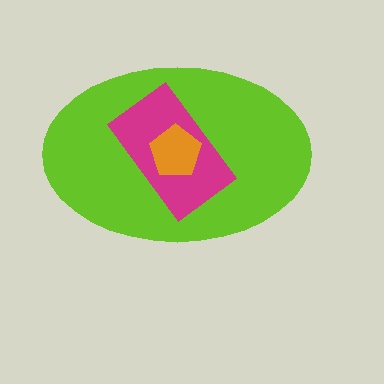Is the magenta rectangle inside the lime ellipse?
Yes.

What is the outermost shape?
The lime ellipse.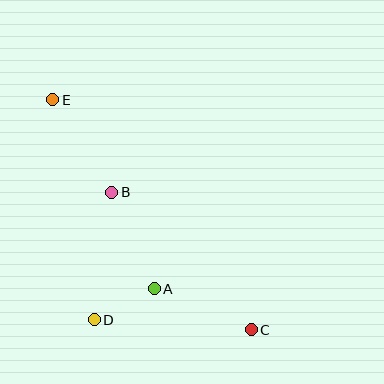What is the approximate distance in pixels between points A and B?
The distance between A and B is approximately 105 pixels.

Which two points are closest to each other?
Points A and D are closest to each other.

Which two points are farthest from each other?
Points C and E are farthest from each other.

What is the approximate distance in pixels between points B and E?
The distance between B and E is approximately 110 pixels.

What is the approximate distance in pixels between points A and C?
The distance between A and C is approximately 105 pixels.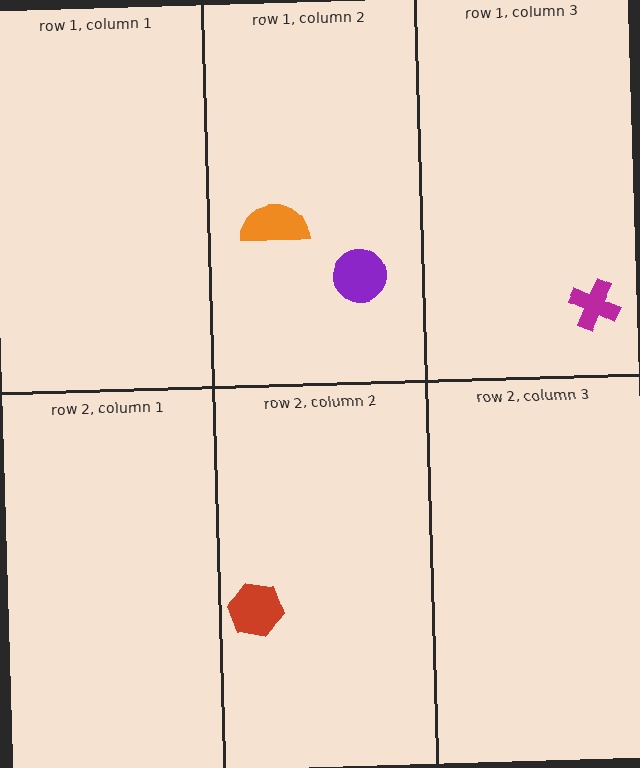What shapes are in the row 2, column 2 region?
The red hexagon.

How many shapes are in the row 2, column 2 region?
1.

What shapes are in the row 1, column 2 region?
The purple circle, the orange semicircle.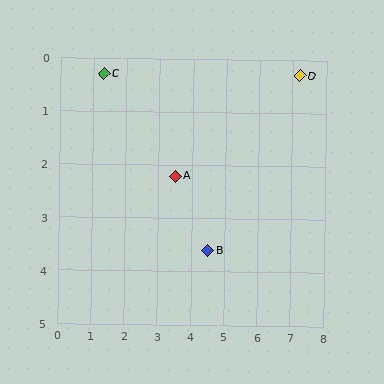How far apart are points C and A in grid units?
Points C and A are about 2.9 grid units apart.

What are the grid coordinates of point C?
Point C is at approximately (1.3, 0.3).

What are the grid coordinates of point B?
Point B is at approximately (4.5, 3.6).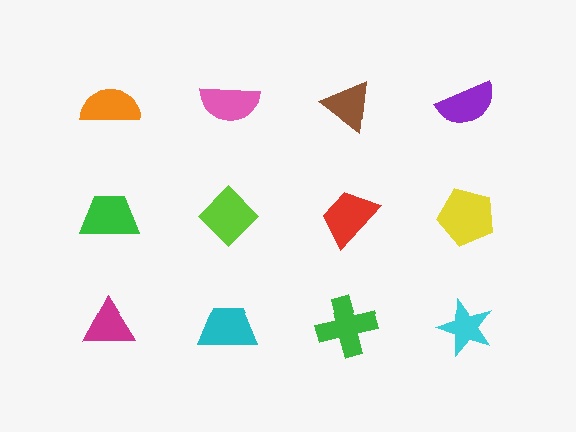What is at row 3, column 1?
A magenta triangle.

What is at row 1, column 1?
An orange semicircle.